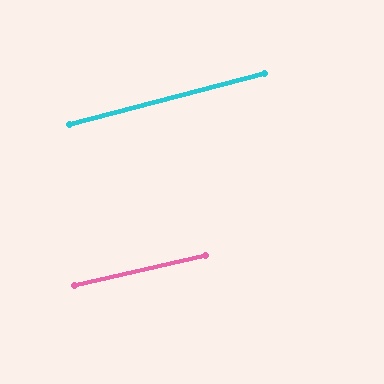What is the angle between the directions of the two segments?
Approximately 1 degree.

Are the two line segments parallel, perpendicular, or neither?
Parallel — their directions differ by only 1.4°.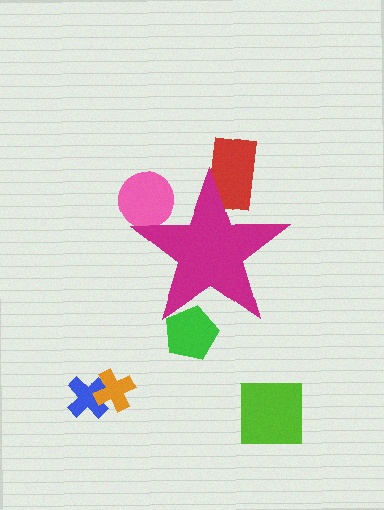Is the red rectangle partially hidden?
Yes, the red rectangle is partially hidden behind the magenta star.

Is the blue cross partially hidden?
No, the blue cross is fully visible.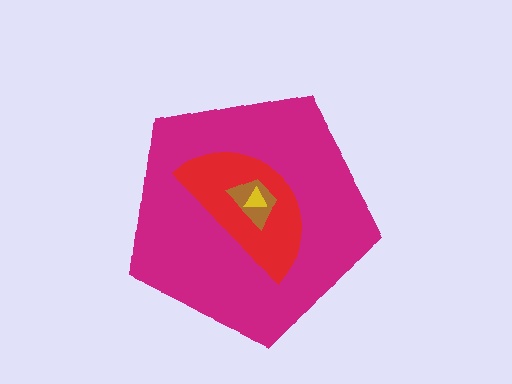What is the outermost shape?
The magenta pentagon.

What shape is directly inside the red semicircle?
The brown trapezoid.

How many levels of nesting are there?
4.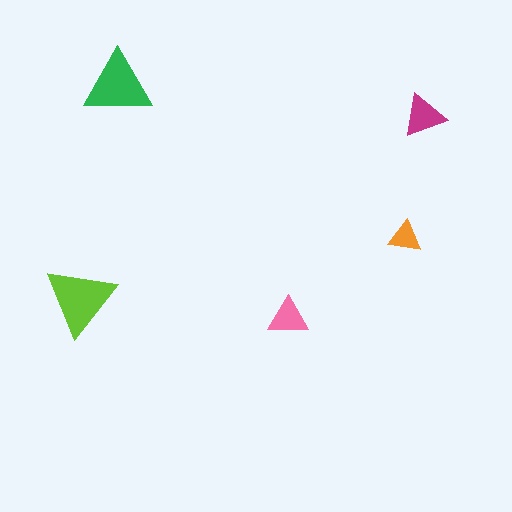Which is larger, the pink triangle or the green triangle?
The green one.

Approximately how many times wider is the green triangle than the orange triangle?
About 2 times wider.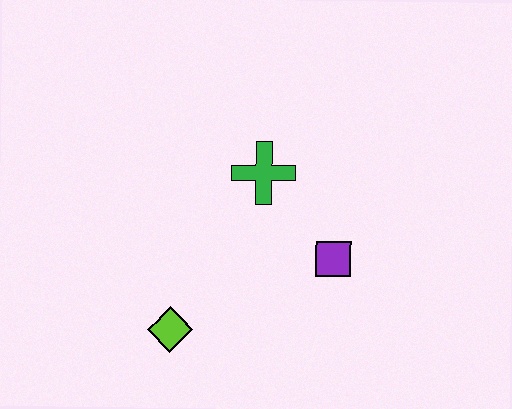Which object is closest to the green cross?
The purple square is closest to the green cross.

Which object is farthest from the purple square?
The lime diamond is farthest from the purple square.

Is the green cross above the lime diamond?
Yes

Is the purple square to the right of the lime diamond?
Yes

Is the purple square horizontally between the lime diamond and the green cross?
No